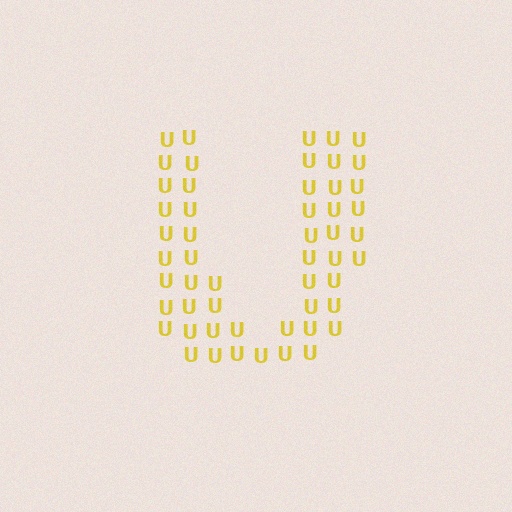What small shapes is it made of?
It is made of small letter U's.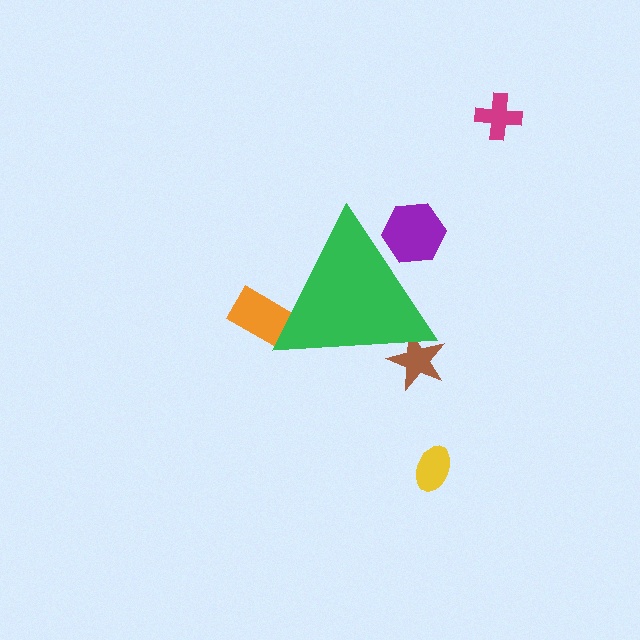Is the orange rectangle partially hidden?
Yes, the orange rectangle is partially hidden behind the green triangle.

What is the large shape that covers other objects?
A green triangle.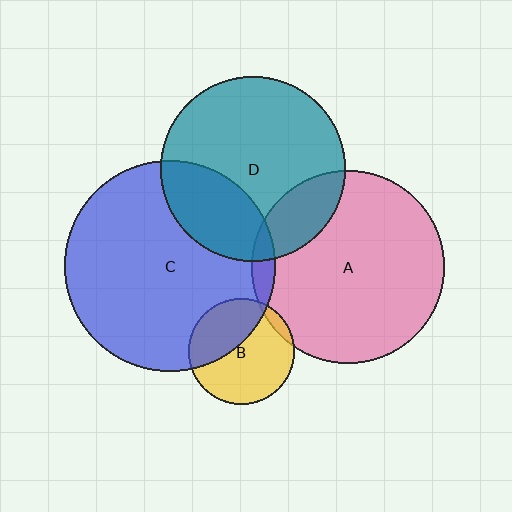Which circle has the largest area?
Circle C (blue).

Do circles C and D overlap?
Yes.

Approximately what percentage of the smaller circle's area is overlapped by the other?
Approximately 25%.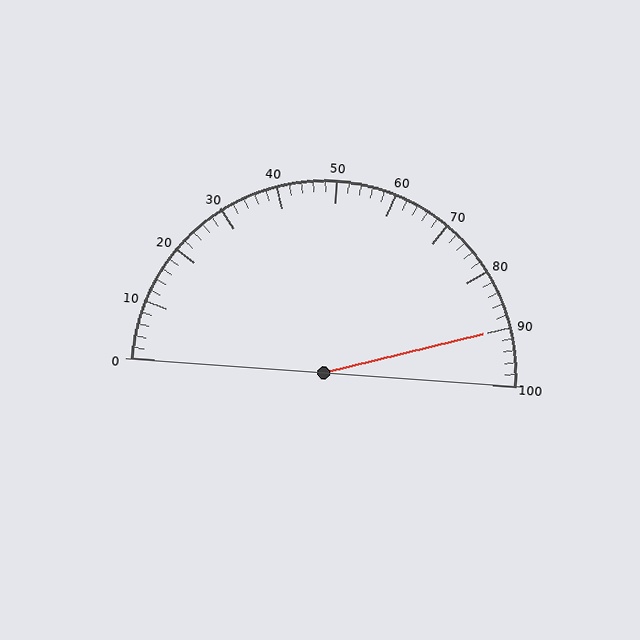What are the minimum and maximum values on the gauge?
The gauge ranges from 0 to 100.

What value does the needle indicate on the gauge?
The needle indicates approximately 90.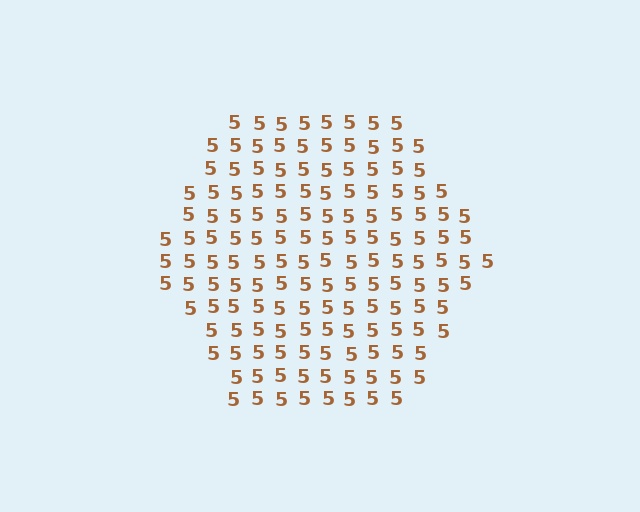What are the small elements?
The small elements are digit 5's.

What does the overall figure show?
The overall figure shows a hexagon.